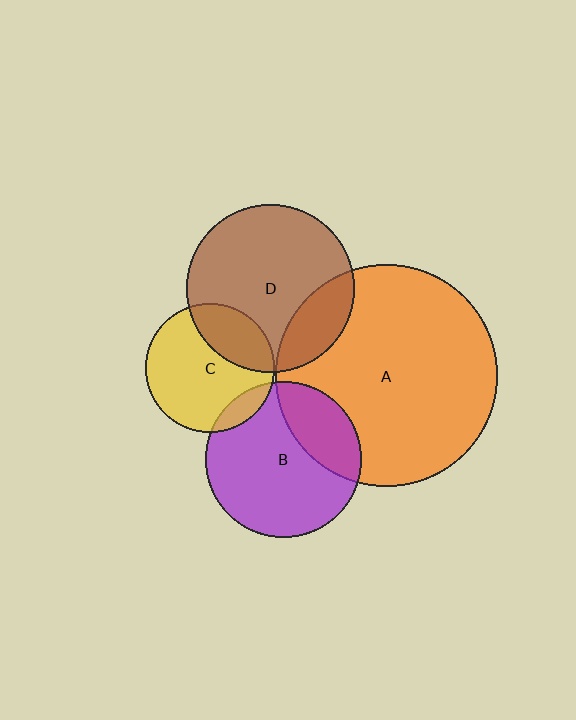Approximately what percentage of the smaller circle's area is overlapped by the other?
Approximately 25%.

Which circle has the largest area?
Circle A (orange).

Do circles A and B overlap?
Yes.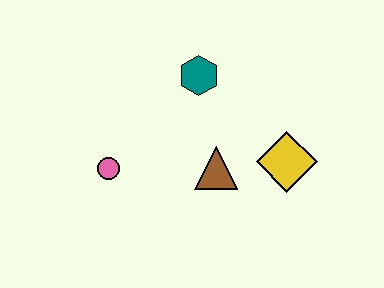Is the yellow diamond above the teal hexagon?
No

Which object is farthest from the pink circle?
The yellow diamond is farthest from the pink circle.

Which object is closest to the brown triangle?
The yellow diamond is closest to the brown triangle.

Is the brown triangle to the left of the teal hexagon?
No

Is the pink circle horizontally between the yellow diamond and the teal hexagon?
No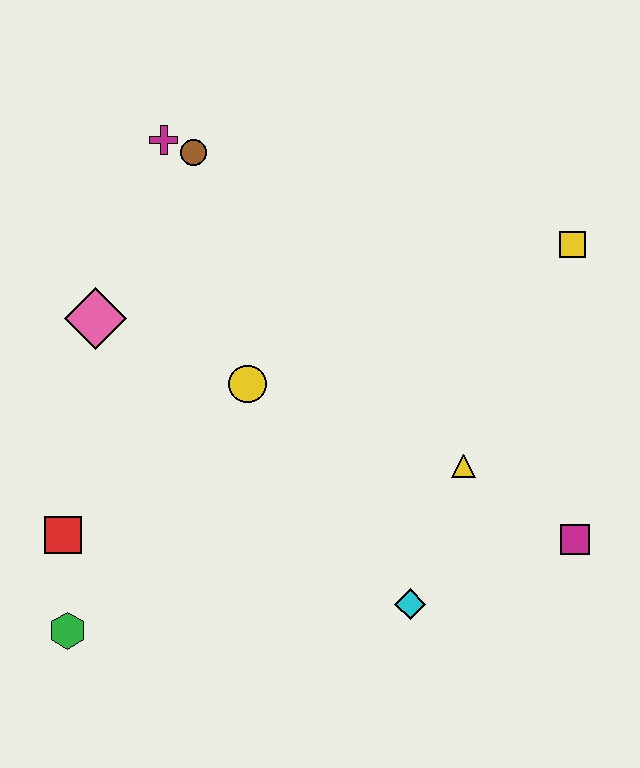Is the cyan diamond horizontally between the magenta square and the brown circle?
Yes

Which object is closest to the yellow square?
The yellow triangle is closest to the yellow square.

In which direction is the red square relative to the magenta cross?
The red square is below the magenta cross.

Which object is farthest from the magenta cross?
The magenta square is farthest from the magenta cross.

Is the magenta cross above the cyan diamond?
Yes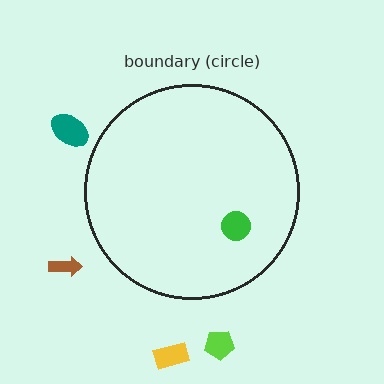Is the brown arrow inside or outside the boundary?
Outside.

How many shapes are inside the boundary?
1 inside, 4 outside.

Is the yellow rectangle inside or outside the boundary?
Outside.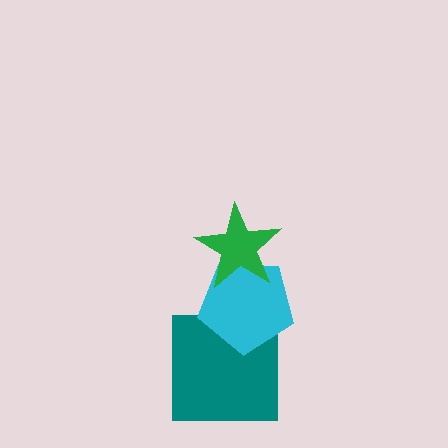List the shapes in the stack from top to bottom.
From top to bottom: the green star, the cyan pentagon, the teal square.